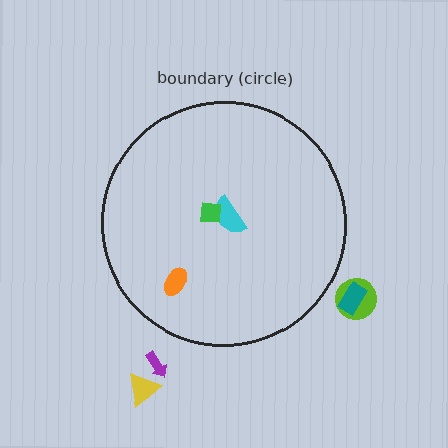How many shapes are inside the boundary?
3 inside, 4 outside.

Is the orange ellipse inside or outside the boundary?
Inside.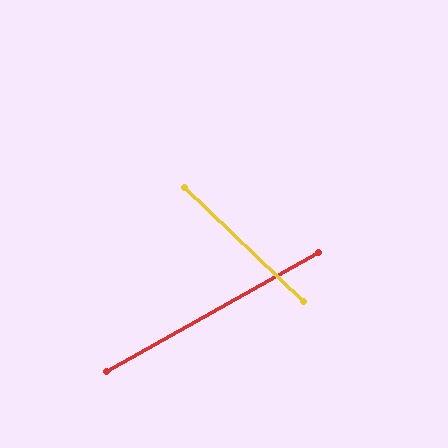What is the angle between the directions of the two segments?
Approximately 73 degrees.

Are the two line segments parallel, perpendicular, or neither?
Neither parallel nor perpendicular — they differ by about 73°.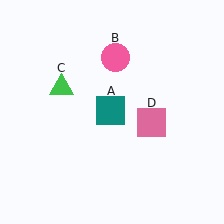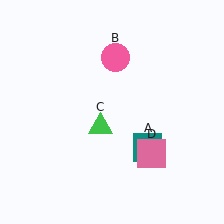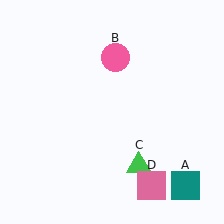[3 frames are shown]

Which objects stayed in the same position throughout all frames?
Pink circle (object B) remained stationary.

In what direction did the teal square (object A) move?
The teal square (object A) moved down and to the right.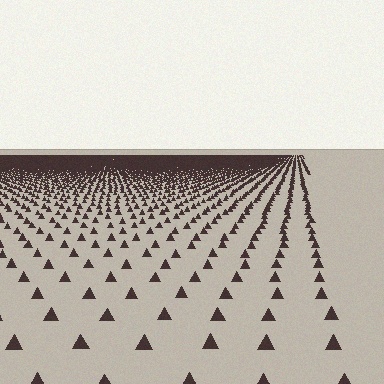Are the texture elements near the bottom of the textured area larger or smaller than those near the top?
Larger. Near the bottom, elements are closer to the viewer and appear at a bigger on-screen size.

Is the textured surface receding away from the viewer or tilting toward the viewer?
The surface is receding away from the viewer. Texture elements get smaller and denser toward the top.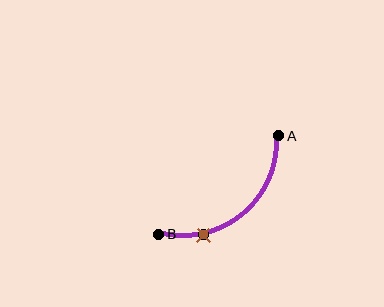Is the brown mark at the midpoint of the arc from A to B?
No. The brown mark lies on the arc but is closer to endpoint B. The arc midpoint would be at the point on the curve equidistant along the arc from both A and B.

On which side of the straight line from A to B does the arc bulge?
The arc bulges below and to the right of the straight line connecting A and B.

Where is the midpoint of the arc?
The arc midpoint is the point on the curve farthest from the straight line joining A and B. It sits below and to the right of that line.